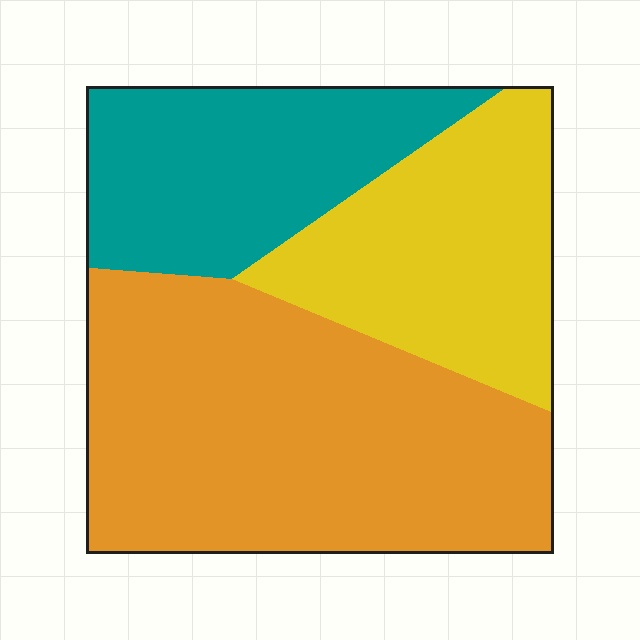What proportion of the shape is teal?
Teal takes up about one quarter (1/4) of the shape.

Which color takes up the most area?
Orange, at roughly 50%.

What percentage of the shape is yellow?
Yellow takes up about one quarter (1/4) of the shape.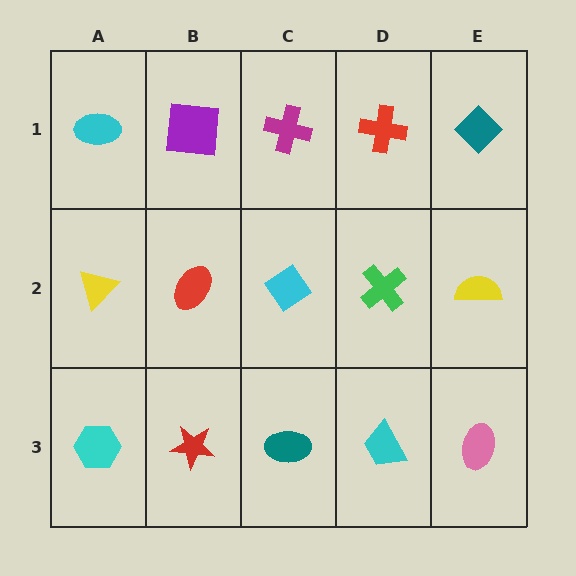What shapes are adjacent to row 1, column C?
A cyan diamond (row 2, column C), a purple square (row 1, column B), a red cross (row 1, column D).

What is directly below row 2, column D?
A cyan trapezoid.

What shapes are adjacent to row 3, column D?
A green cross (row 2, column D), a teal ellipse (row 3, column C), a pink ellipse (row 3, column E).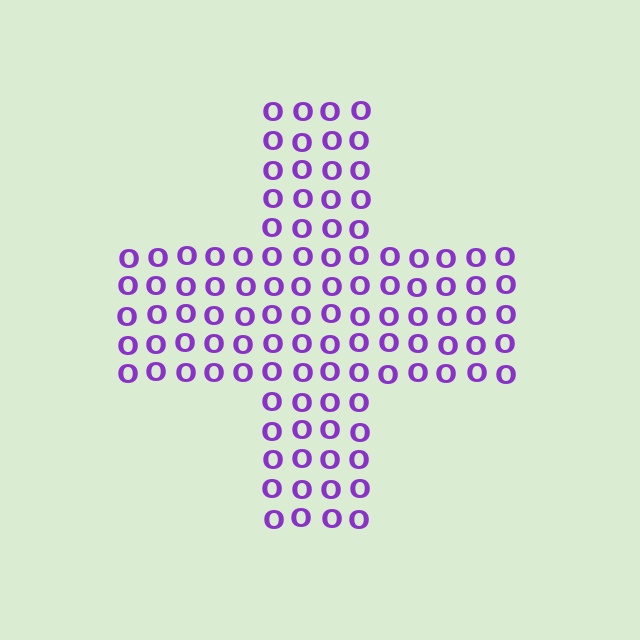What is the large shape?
The large shape is a cross.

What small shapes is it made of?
It is made of small letter O's.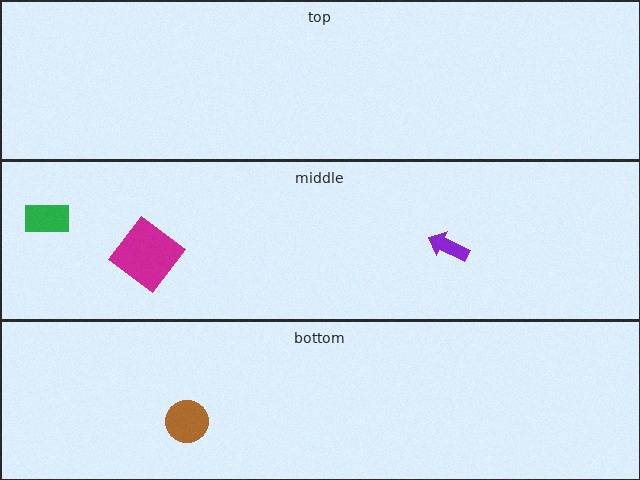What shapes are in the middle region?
The purple arrow, the magenta diamond, the green rectangle.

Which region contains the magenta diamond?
The middle region.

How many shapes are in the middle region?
3.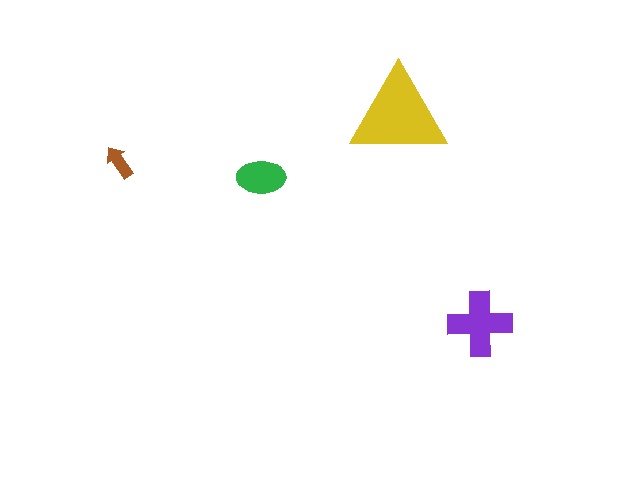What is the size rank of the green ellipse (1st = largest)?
3rd.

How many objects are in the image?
There are 4 objects in the image.